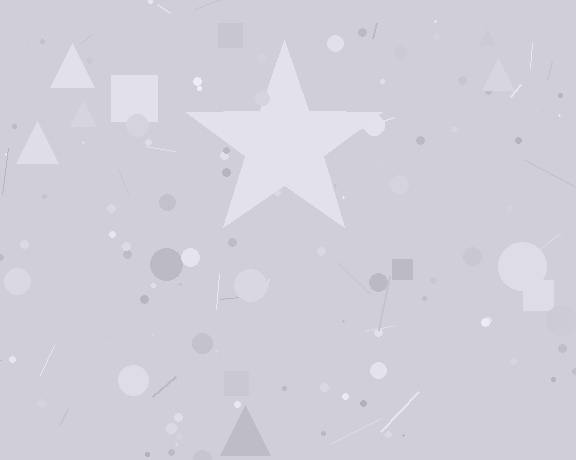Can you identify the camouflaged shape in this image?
The camouflaged shape is a star.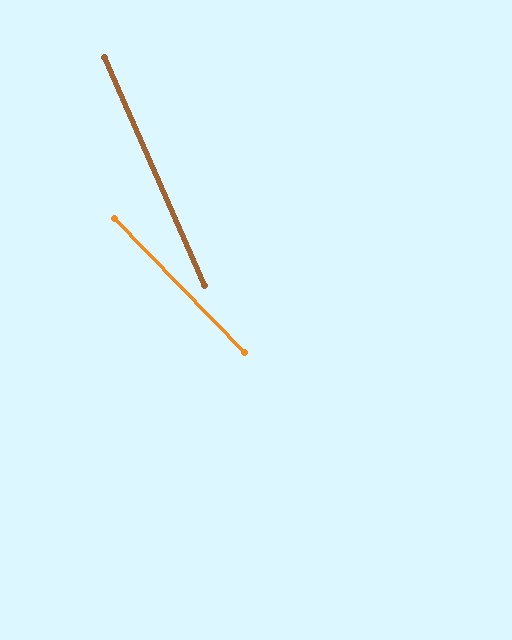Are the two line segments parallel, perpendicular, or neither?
Neither parallel nor perpendicular — they differ by about 20°.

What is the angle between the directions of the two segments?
Approximately 20 degrees.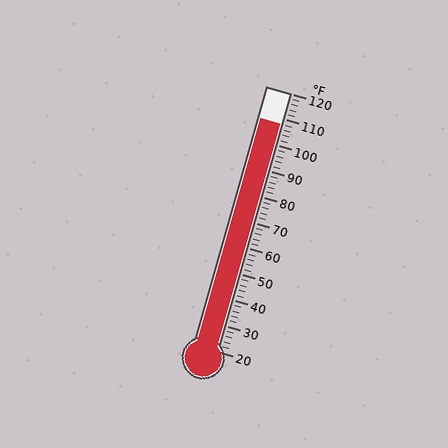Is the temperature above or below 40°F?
The temperature is above 40°F.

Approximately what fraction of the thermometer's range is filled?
The thermometer is filled to approximately 90% of its range.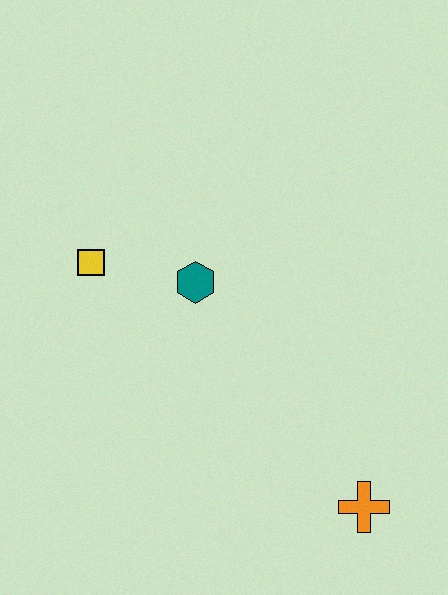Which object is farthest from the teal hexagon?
The orange cross is farthest from the teal hexagon.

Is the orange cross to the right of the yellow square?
Yes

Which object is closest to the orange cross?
The teal hexagon is closest to the orange cross.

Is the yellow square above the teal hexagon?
Yes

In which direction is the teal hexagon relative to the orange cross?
The teal hexagon is above the orange cross.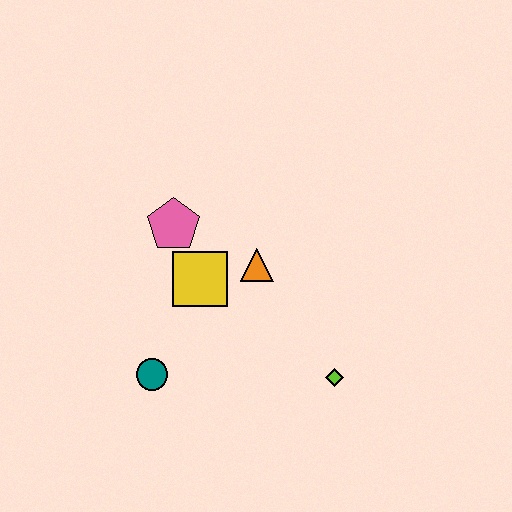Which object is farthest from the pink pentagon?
The lime diamond is farthest from the pink pentagon.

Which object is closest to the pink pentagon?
The yellow square is closest to the pink pentagon.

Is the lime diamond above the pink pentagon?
No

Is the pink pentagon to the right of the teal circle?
Yes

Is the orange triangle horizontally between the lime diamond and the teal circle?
Yes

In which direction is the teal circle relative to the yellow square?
The teal circle is below the yellow square.